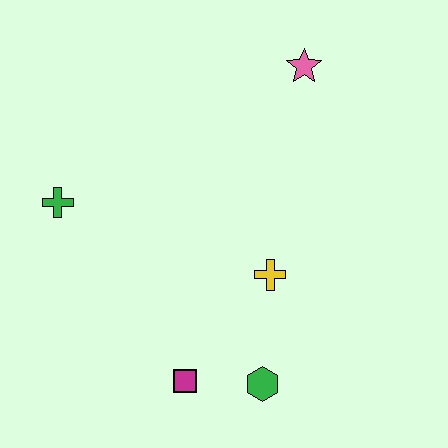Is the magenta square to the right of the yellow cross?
No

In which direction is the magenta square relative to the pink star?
The magenta square is below the pink star.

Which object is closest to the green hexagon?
The magenta square is closest to the green hexagon.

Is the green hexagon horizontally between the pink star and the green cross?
Yes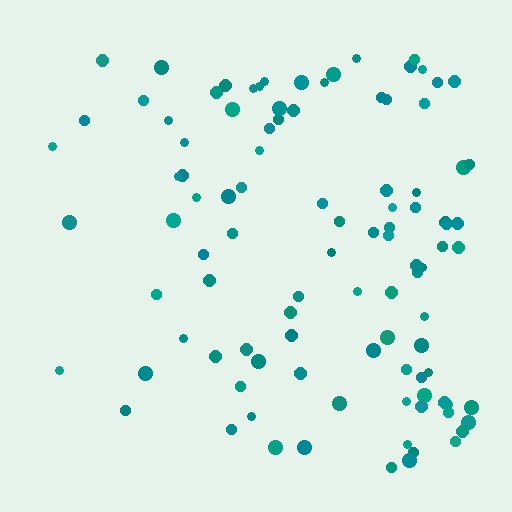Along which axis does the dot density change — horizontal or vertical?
Horizontal.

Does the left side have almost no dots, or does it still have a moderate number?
Still a moderate number, just noticeably fewer than the right.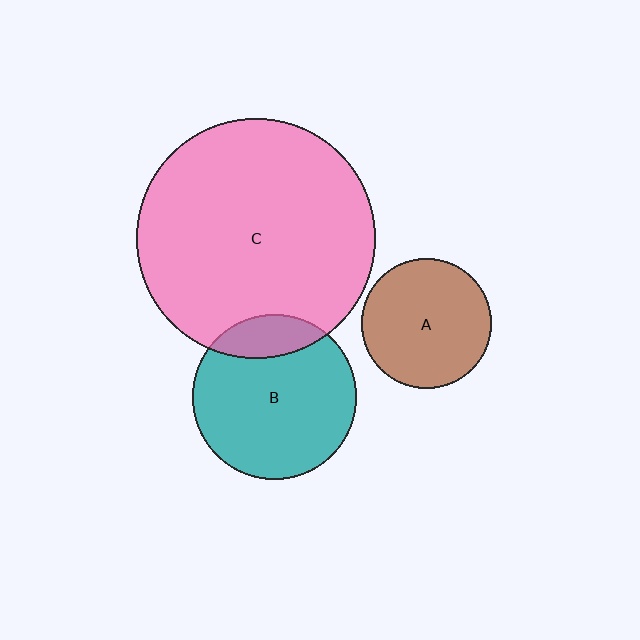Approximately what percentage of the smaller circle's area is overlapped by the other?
Approximately 15%.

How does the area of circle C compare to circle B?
Approximately 2.1 times.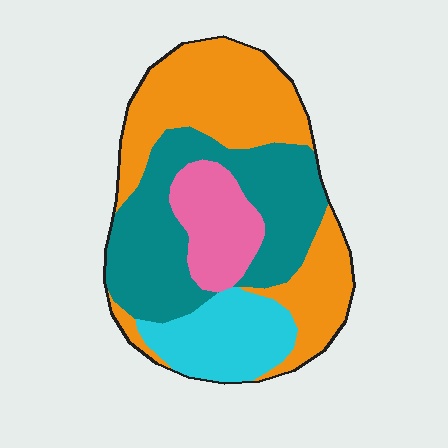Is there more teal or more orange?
Orange.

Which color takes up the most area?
Orange, at roughly 40%.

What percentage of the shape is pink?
Pink takes up about one eighth (1/8) of the shape.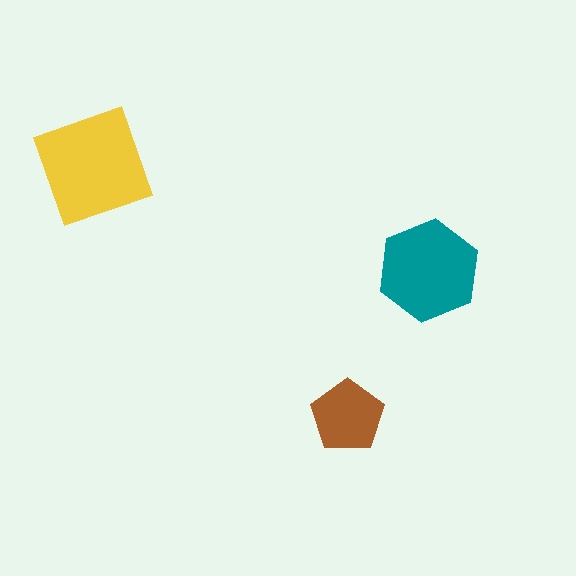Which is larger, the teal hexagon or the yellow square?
The yellow square.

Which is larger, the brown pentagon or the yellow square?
The yellow square.